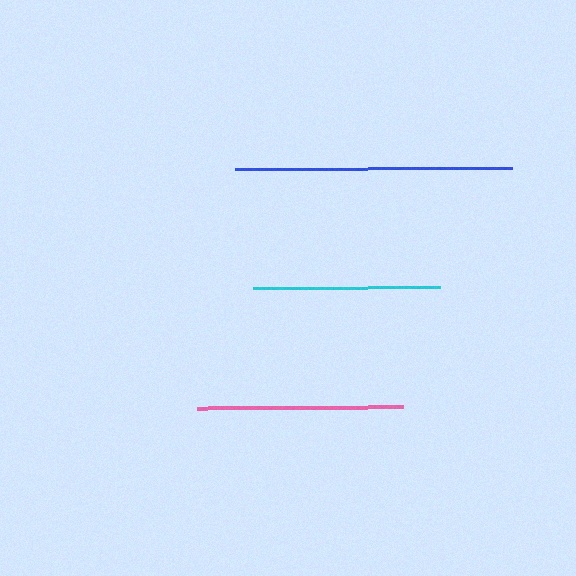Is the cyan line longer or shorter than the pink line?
The pink line is longer than the cyan line.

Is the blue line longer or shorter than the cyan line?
The blue line is longer than the cyan line.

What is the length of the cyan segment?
The cyan segment is approximately 187 pixels long.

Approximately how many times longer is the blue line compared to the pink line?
The blue line is approximately 1.3 times the length of the pink line.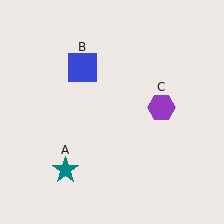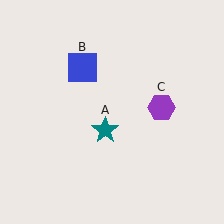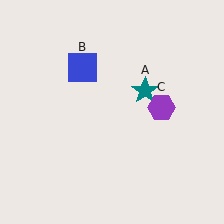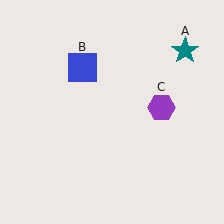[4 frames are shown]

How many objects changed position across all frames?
1 object changed position: teal star (object A).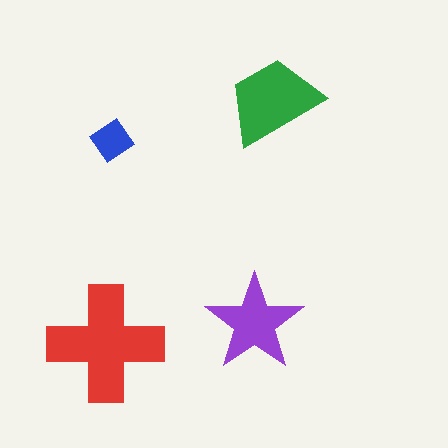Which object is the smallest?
The blue diamond.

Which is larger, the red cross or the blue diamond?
The red cross.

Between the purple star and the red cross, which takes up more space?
The red cross.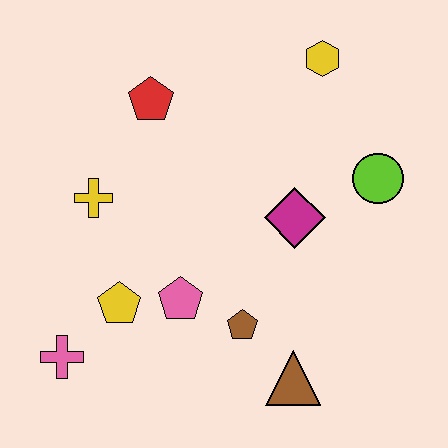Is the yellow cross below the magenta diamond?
No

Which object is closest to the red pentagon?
The yellow cross is closest to the red pentagon.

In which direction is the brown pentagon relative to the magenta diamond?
The brown pentagon is below the magenta diamond.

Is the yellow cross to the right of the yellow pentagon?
No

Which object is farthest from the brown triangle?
The yellow hexagon is farthest from the brown triangle.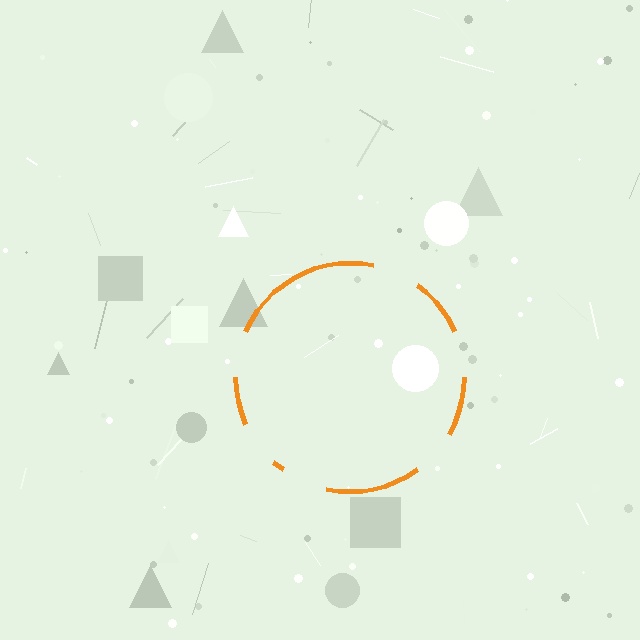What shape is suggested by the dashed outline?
The dashed outline suggests a circle.